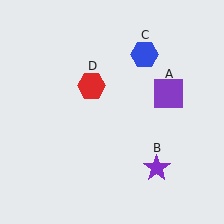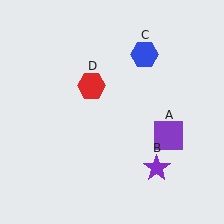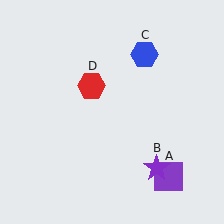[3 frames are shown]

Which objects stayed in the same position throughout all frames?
Purple star (object B) and blue hexagon (object C) and red hexagon (object D) remained stationary.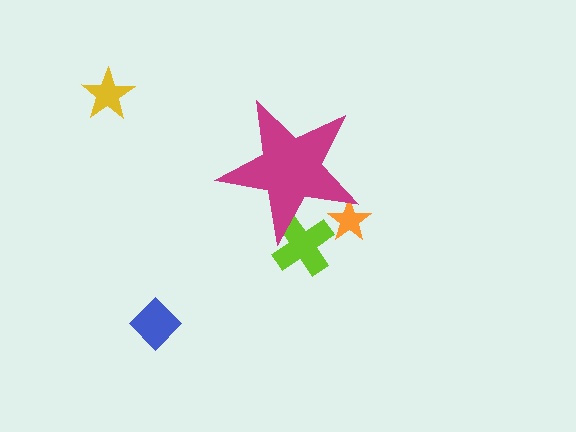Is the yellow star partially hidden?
No, the yellow star is fully visible.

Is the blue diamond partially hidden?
No, the blue diamond is fully visible.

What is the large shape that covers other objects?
A magenta star.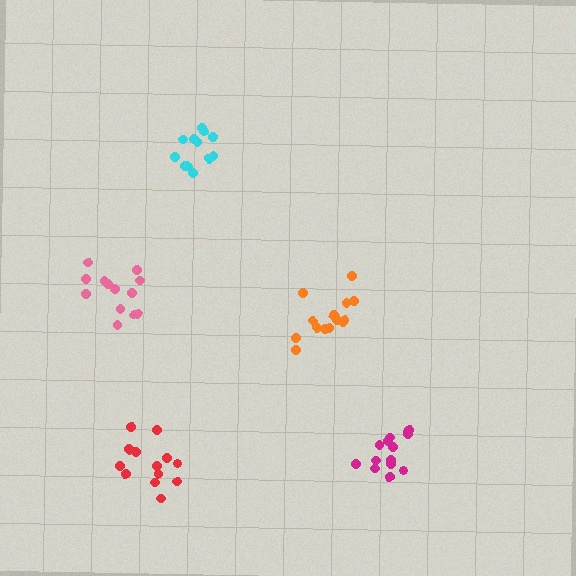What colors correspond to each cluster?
The clusters are colored: cyan, orange, pink, magenta, red.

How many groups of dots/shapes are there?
There are 5 groups.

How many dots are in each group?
Group 1: 13 dots, Group 2: 14 dots, Group 3: 14 dots, Group 4: 14 dots, Group 5: 14 dots (69 total).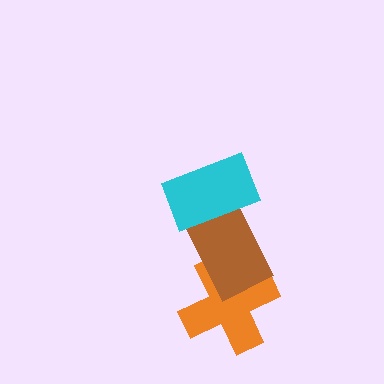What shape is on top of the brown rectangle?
The cyan rectangle is on top of the brown rectangle.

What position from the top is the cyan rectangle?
The cyan rectangle is 1st from the top.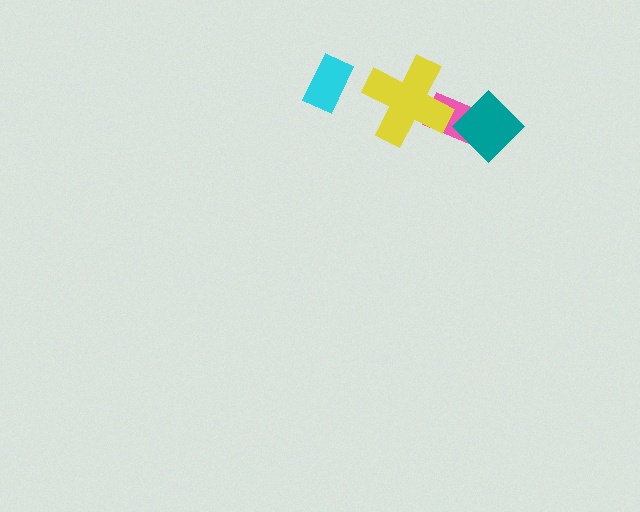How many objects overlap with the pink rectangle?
2 objects overlap with the pink rectangle.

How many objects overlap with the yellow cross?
1 object overlaps with the yellow cross.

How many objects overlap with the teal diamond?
1 object overlaps with the teal diamond.